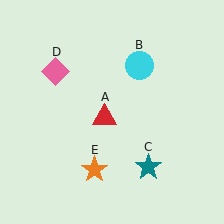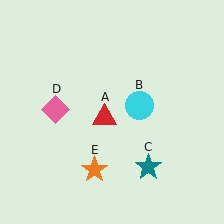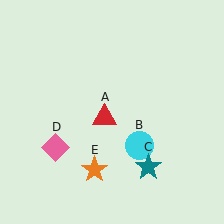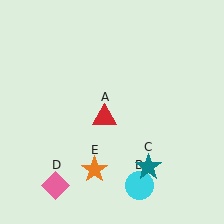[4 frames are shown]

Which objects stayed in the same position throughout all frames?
Red triangle (object A) and teal star (object C) and orange star (object E) remained stationary.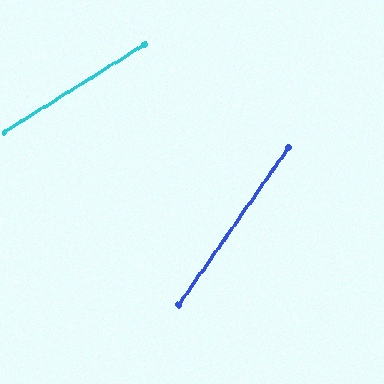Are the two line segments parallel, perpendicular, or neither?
Neither parallel nor perpendicular — they differ by about 23°.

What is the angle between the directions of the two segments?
Approximately 23 degrees.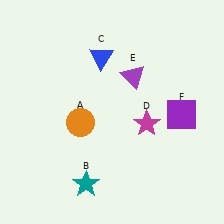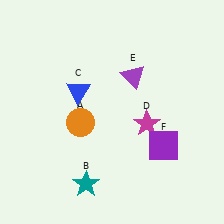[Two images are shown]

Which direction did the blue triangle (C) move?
The blue triangle (C) moved down.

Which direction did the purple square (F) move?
The purple square (F) moved down.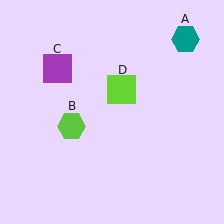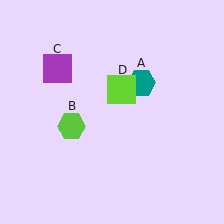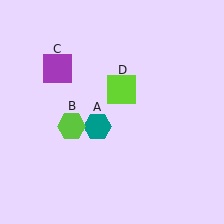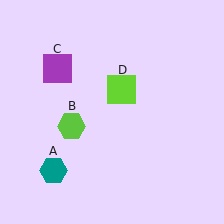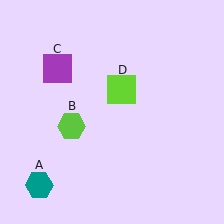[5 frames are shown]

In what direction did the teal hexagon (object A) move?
The teal hexagon (object A) moved down and to the left.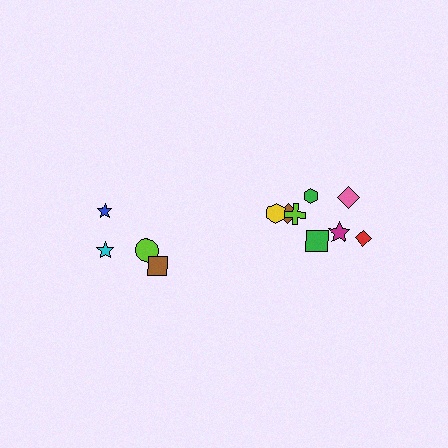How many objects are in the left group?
There are 4 objects.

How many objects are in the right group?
There are 8 objects.